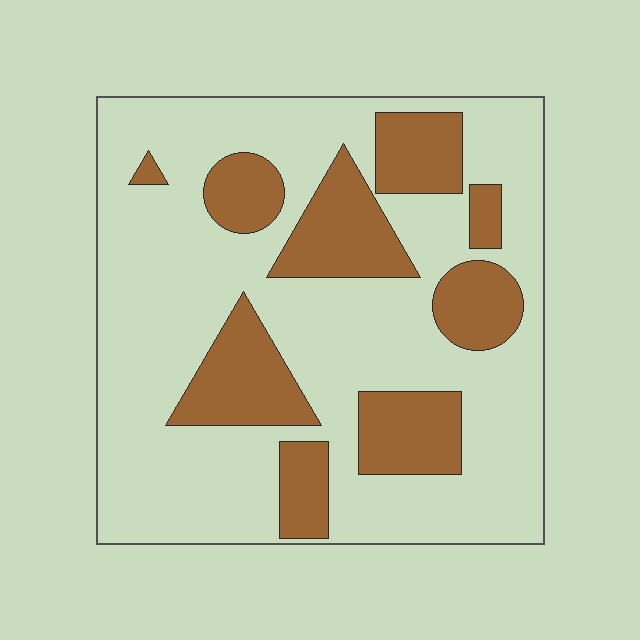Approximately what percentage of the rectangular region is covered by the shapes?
Approximately 30%.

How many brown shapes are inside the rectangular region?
9.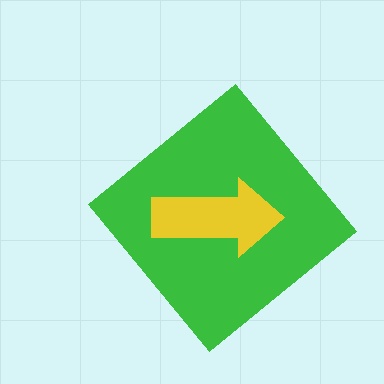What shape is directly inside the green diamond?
The yellow arrow.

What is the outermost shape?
The green diamond.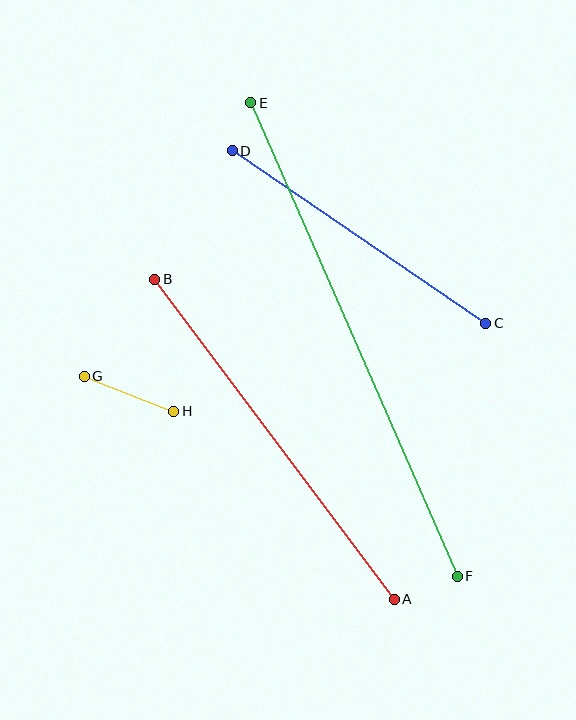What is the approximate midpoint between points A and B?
The midpoint is at approximately (274, 439) pixels.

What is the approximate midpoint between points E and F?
The midpoint is at approximately (354, 340) pixels.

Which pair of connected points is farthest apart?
Points E and F are farthest apart.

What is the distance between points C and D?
The distance is approximately 307 pixels.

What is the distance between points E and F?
The distance is approximately 516 pixels.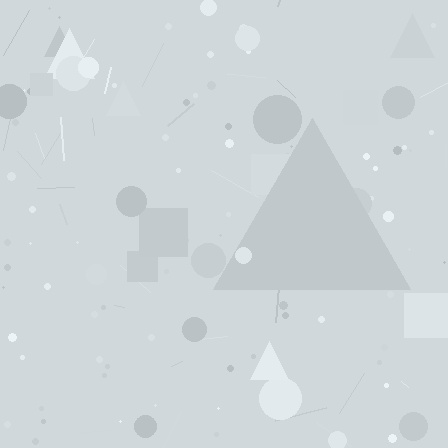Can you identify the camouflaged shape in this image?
The camouflaged shape is a triangle.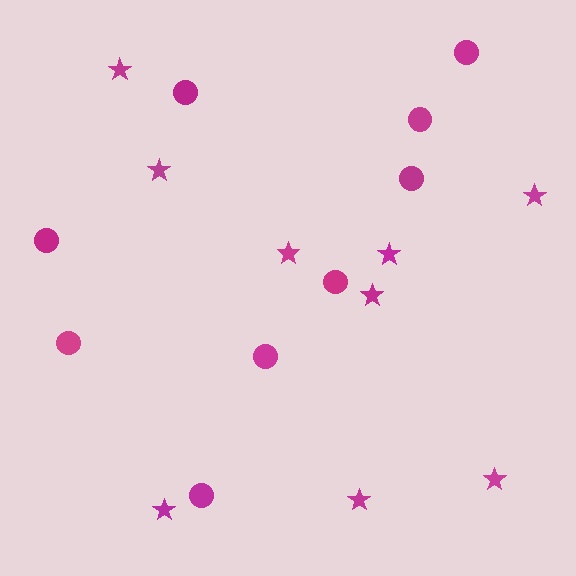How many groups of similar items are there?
There are 2 groups: one group of circles (9) and one group of stars (9).